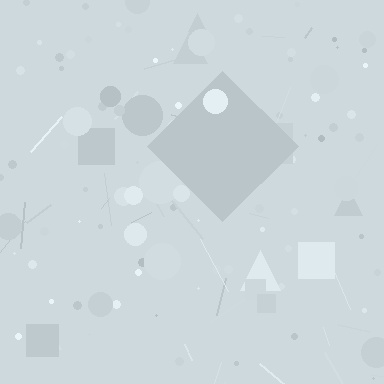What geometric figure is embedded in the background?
A diamond is embedded in the background.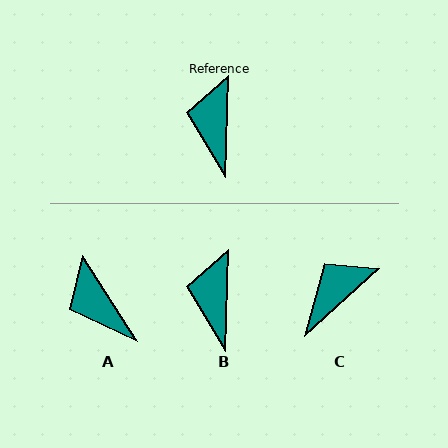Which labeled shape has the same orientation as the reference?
B.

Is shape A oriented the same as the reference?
No, it is off by about 34 degrees.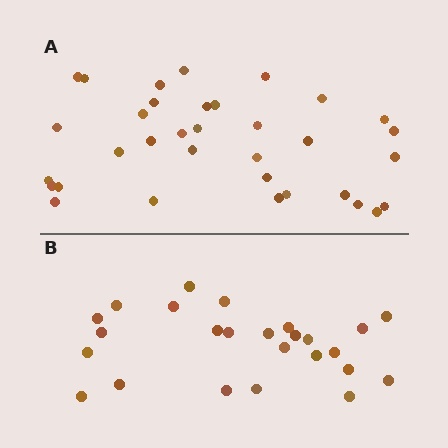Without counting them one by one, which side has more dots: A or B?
Region A (the top region) has more dots.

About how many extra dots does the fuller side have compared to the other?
Region A has roughly 8 or so more dots than region B.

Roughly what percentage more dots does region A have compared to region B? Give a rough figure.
About 35% more.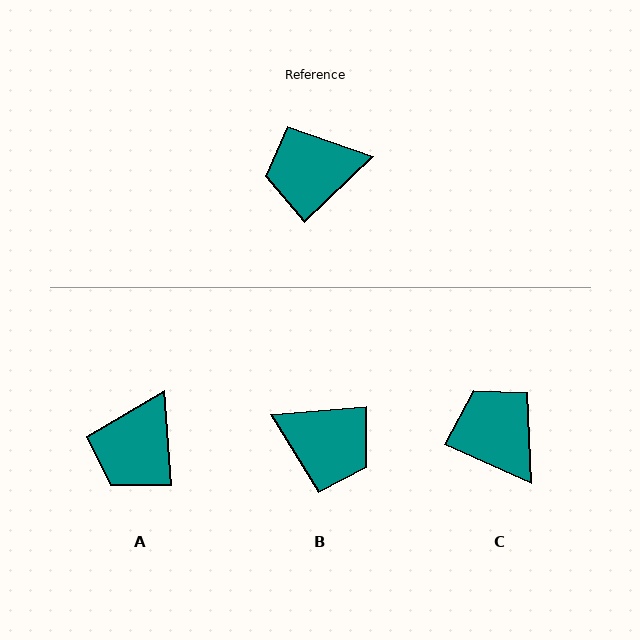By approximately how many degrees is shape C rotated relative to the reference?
Approximately 69 degrees clockwise.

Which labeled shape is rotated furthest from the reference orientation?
B, about 141 degrees away.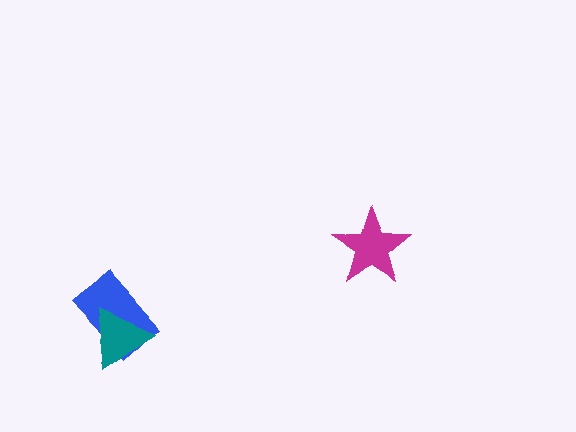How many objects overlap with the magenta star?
0 objects overlap with the magenta star.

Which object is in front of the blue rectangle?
The teal triangle is in front of the blue rectangle.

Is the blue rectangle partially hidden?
Yes, it is partially covered by another shape.